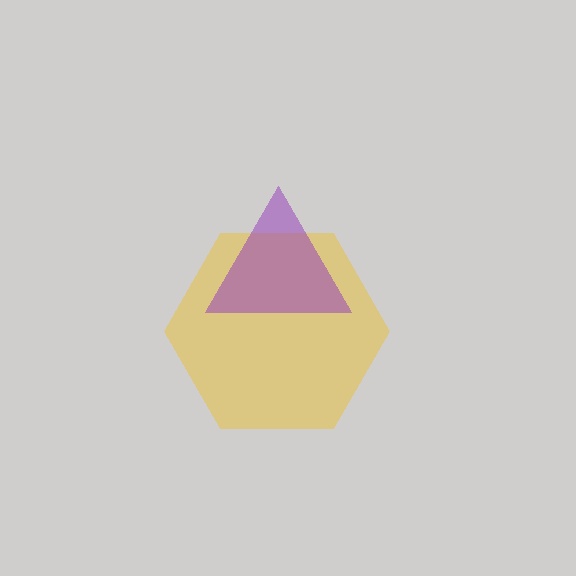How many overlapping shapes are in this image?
There are 2 overlapping shapes in the image.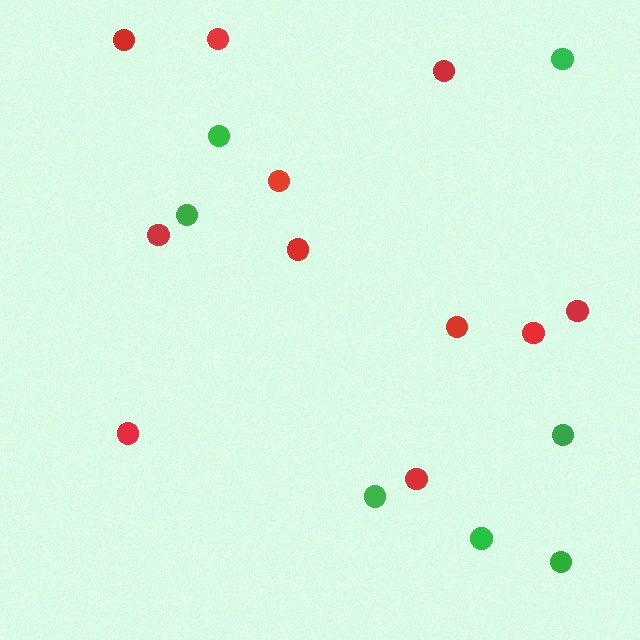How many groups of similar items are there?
There are 2 groups: one group of green circles (7) and one group of red circles (11).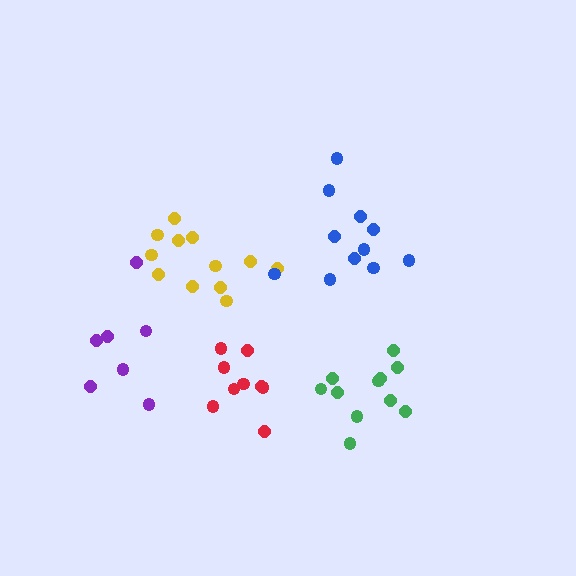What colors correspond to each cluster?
The clusters are colored: green, yellow, blue, red, purple.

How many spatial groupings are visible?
There are 5 spatial groupings.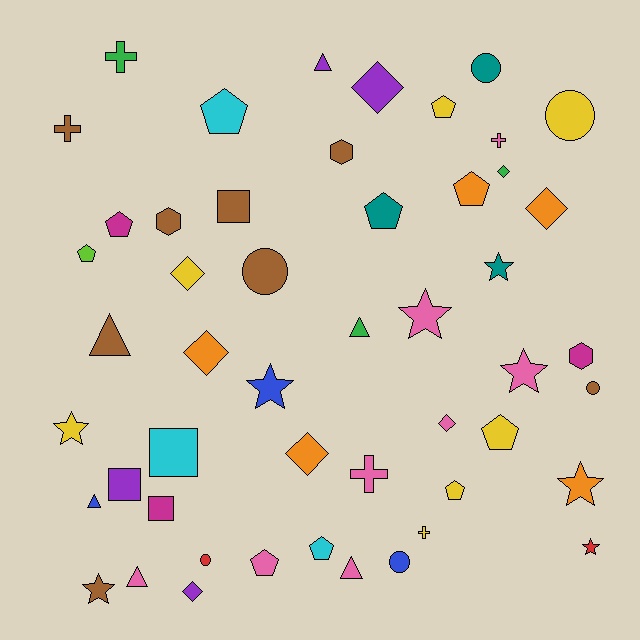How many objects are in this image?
There are 50 objects.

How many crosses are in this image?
There are 5 crosses.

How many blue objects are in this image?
There are 3 blue objects.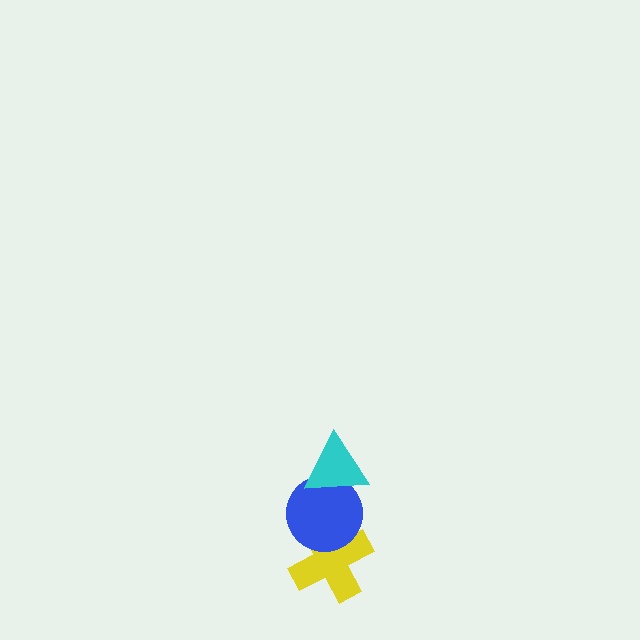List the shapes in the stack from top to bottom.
From top to bottom: the cyan triangle, the blue circle, the yellow cross.